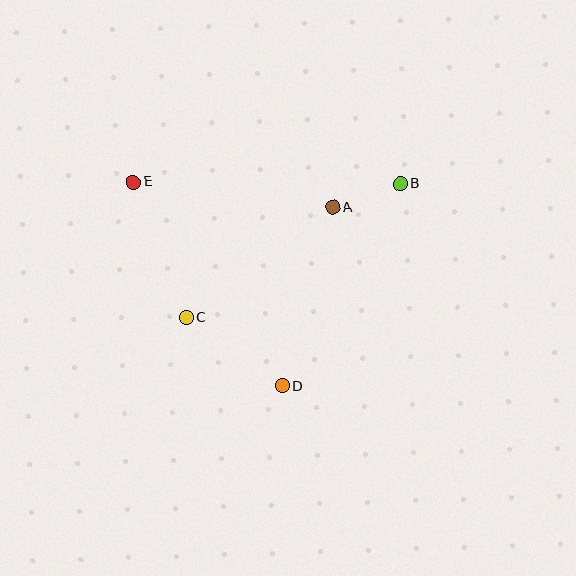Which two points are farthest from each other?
Points B and E are farthest from each other.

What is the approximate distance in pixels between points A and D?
The distance between A and D is approximately 185 pixels.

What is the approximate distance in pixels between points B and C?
The distance between B and C is approximately 252 pixels.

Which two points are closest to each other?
Points A and B are closest to each other.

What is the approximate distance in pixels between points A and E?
The distance between A and E is approximately 201 pixels.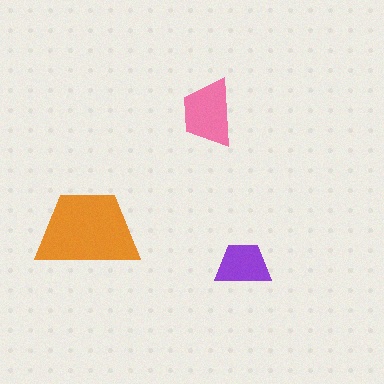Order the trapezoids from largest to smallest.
the orange one, the pink one, the purple one.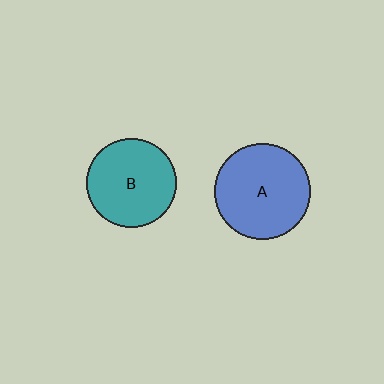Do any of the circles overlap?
No, none of the circles overlap.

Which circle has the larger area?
Circle A (blue).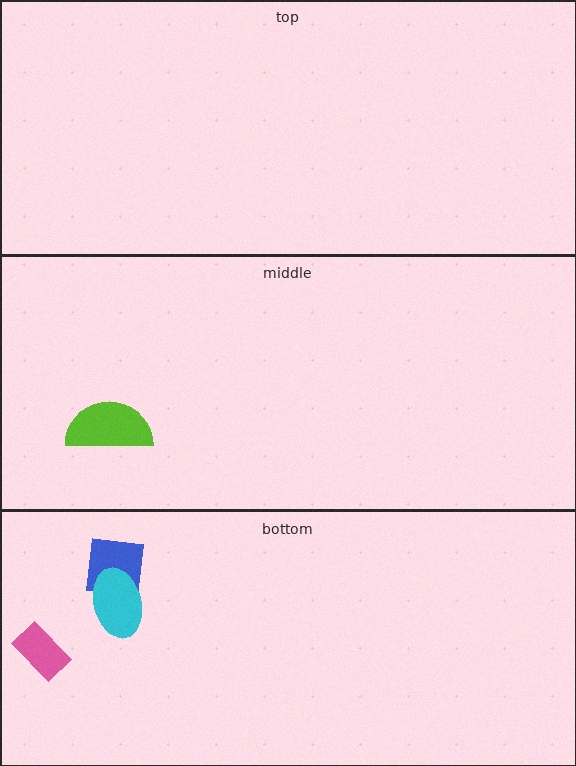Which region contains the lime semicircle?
The middle region.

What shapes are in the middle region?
The lime semicircle.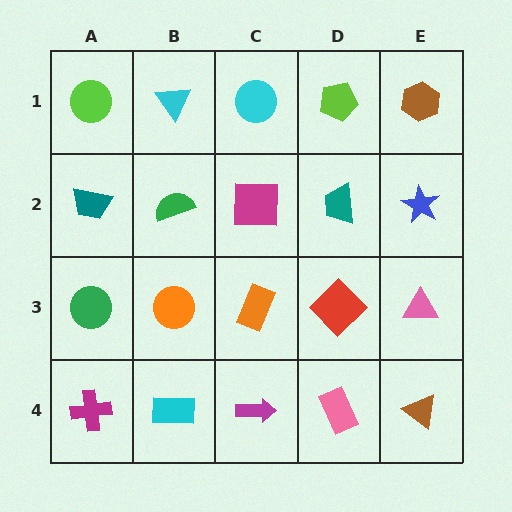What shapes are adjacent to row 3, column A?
A teal trapezoid (row 2, column A), a magenta cross (row 4, column A), an orange circle (row 3, column B).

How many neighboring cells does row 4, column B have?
3.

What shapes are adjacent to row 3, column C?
A magenta square (row 2, column C), a magenta arrow (row 4, column C), an orange circle (row 3, column B), a red diamond (row 3, column D).